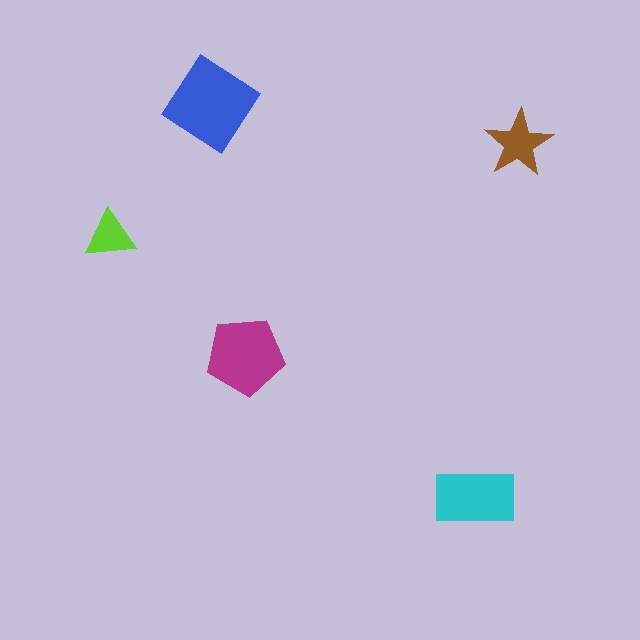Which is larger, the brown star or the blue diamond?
The blue diamond.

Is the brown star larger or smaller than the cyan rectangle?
Smaller.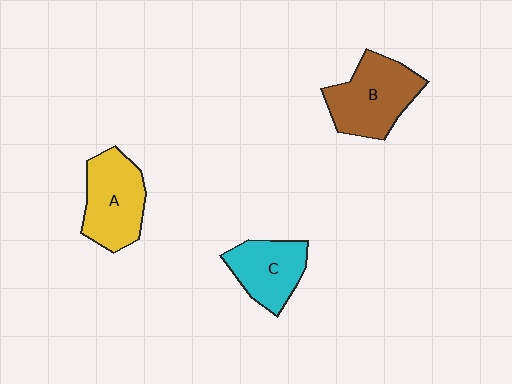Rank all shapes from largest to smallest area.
From largest to smallest: B (brown), A (yellow), C (cyan).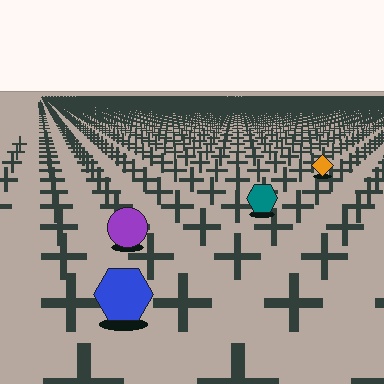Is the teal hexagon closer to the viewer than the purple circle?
No. The purple circle is closer — you can tell from the texture gradient: the ground texture is coarser near it.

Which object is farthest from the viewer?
The orange diamond is farthest from the viewer. It appears smaller and the ground texture around it is denser.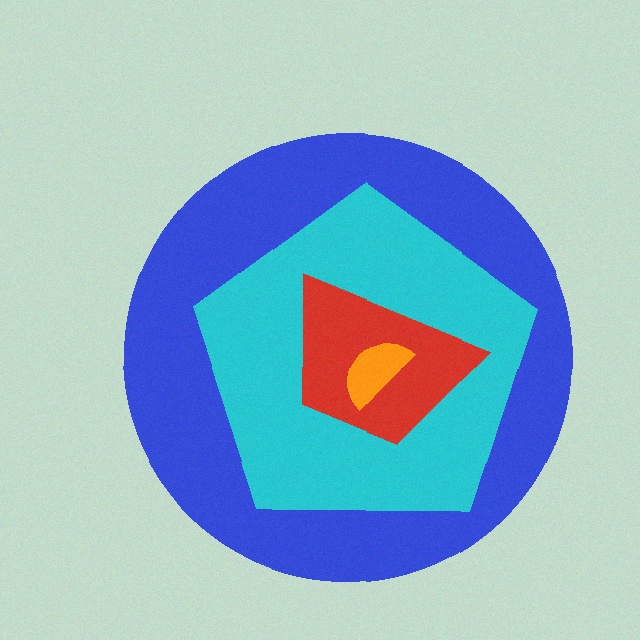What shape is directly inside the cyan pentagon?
The red trapezoid.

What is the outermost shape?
The blue circle.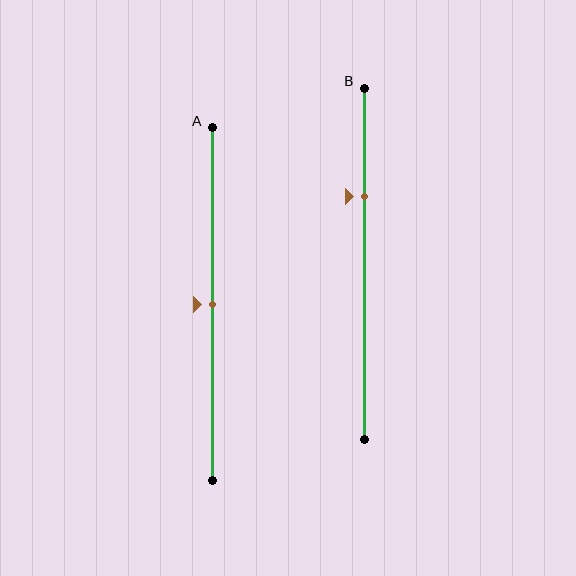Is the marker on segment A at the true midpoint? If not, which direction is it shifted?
Yes, the marker on segment A is at the true midpoint.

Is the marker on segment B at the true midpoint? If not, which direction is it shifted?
No, the marker on segment B is shifted upward by about 19% of the segment length.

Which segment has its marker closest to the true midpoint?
Segment A has its marker closest to the true midpoint.